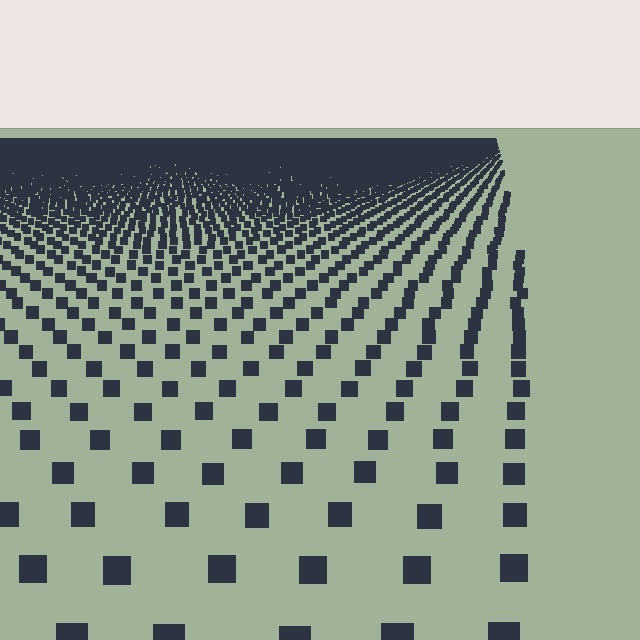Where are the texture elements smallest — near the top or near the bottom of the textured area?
Near the top.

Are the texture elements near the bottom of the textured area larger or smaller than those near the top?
Larger. Near the bottom, elements are closer to the viewer and appear at a bigger on-screen size.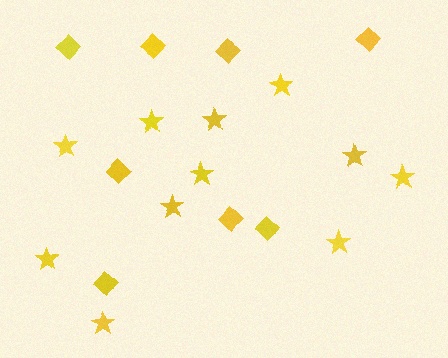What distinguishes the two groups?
There are 2 groups: one group of stars (11) and one group of diamonds (8).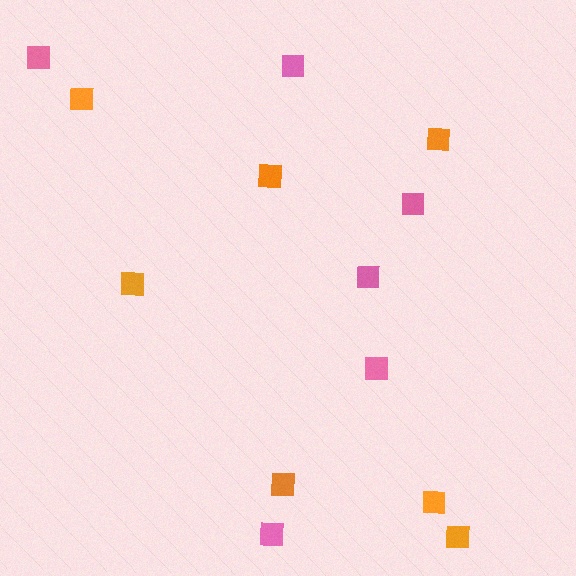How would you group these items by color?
There are 2 groups: one group of orange squares (7) and one group of pink squares (6).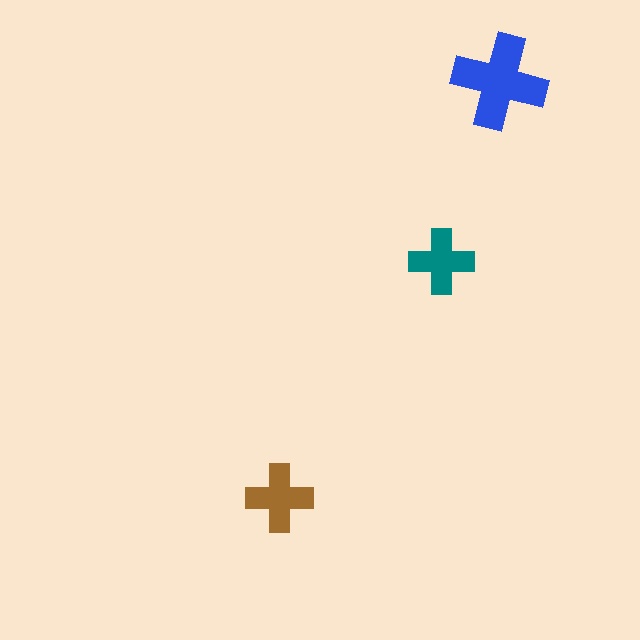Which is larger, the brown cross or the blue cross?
The blue one.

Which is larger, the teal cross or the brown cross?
The brown one.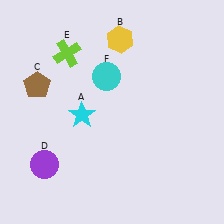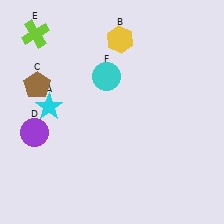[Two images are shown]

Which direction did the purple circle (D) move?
The purple circle (D) moved up.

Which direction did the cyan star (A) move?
The cyan star (A) moved left.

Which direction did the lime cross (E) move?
The lime cross (E) moved left.